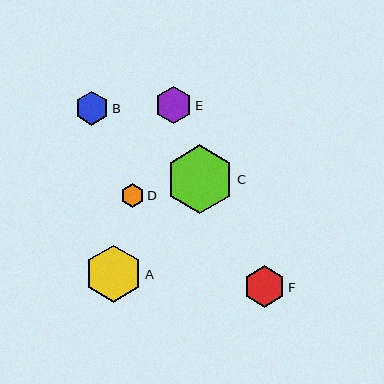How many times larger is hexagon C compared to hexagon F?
Hexagon C is approximately 1.7 times the size of hexagon F.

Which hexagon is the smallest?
Hexagon D is the smallest with a size of approximately 23 pixels.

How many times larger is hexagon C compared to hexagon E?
Hexagon C is approximately 1.8 times the size of hexagon E.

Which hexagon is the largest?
Hexagon C is the largest with a size of approximately 69 pixels.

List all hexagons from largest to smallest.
From largest to smallest: C, A, F, E, B, D.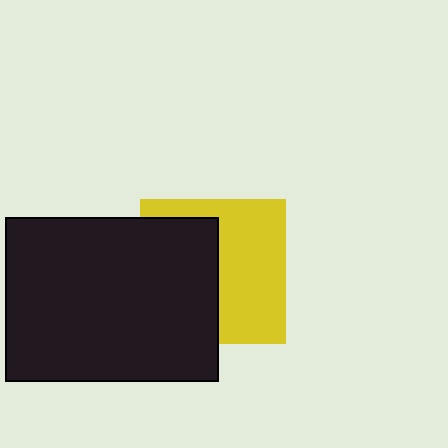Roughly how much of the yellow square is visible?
About half of it is visible (roughly 52%).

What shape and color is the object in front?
The object in front is a black rectangle.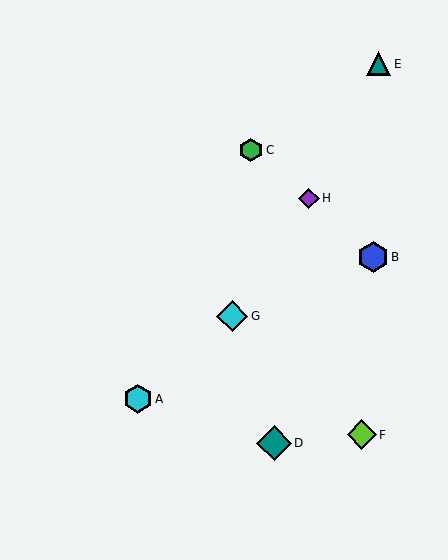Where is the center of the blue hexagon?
The center of the blue hexagon is at (373, 257).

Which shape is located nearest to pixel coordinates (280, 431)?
The teal diamond (labeled D) at (274, 443) is nearest to that location.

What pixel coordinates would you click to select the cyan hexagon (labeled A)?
Click at (138, 399) to select the cyan hexagon A.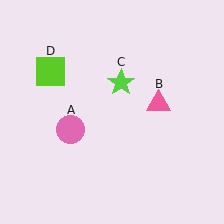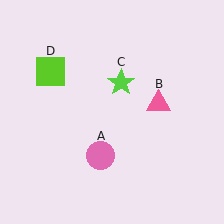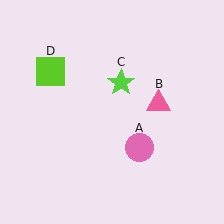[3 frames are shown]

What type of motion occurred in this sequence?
The pink circle (object A) rotated counterclockwise around the center of the scene.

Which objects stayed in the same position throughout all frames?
Pink triangle (object B) and lime star (object C) and lime square (object D) remained stationary.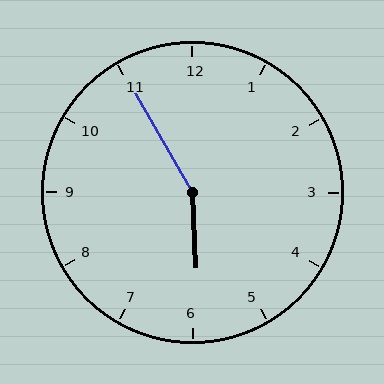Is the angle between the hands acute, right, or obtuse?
It is obtuse.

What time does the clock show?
5:55.